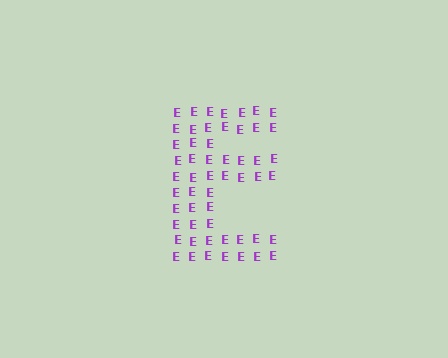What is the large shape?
The large shape is the letter E.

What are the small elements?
The small elements are letter E's.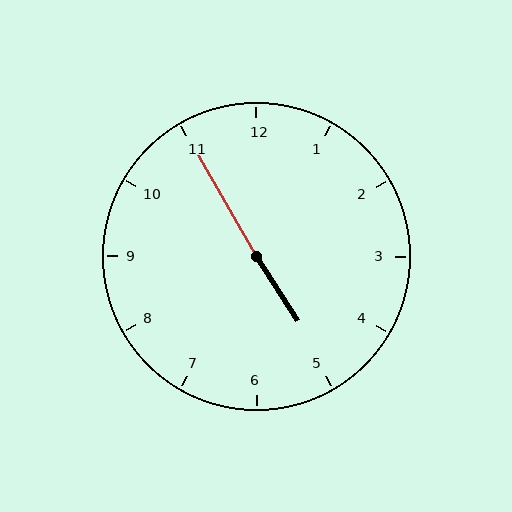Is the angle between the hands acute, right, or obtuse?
It is obtuse.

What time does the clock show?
4:55.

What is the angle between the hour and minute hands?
Approximately 178 degrees.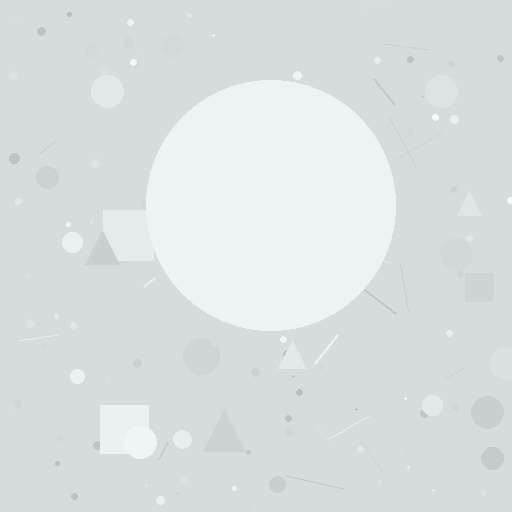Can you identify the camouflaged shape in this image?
The camouflaged shape is a circle.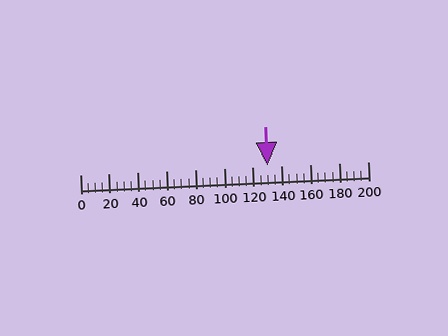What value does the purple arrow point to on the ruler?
The purple arrow points to approximately 130.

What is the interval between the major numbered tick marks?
The major tick marks are spaced 20 units apart.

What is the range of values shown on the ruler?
The ruler shows values from 0 to 200.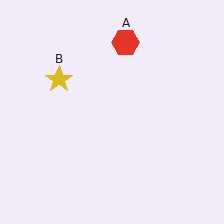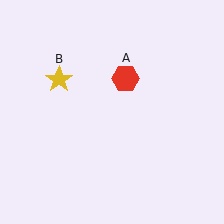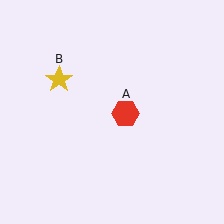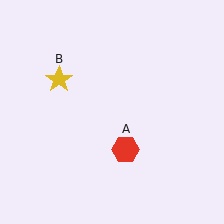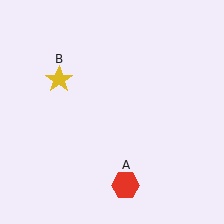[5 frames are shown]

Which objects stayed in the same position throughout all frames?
Yellow star (object B) remained stationary.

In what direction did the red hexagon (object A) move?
The red hexagon (object A) moved down.